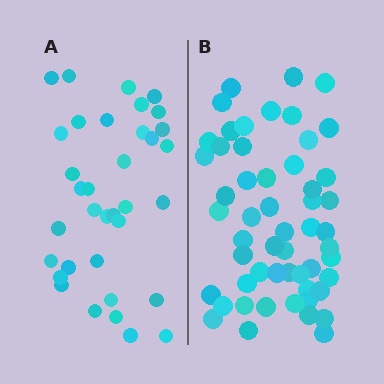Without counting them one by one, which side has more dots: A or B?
Region B (the right region) has more dots.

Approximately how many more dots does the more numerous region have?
Region B has approximately 20 more dots than region A.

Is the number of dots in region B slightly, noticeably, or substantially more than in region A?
Region B has substantially more. The ratio is roughly 1.5 to 1.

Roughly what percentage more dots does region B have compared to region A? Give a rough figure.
About 55% more.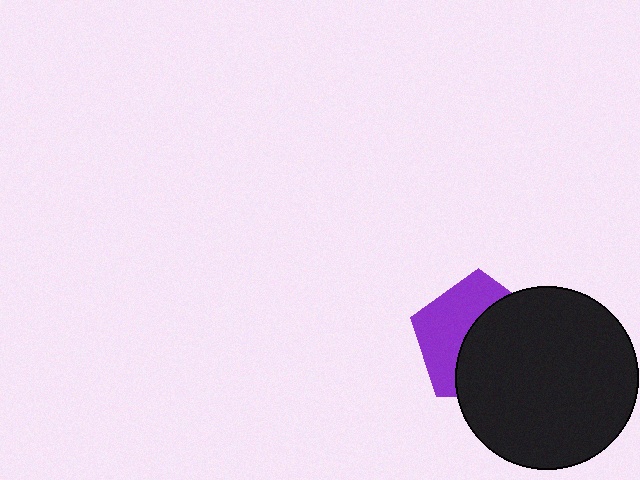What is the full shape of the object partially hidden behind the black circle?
The partially hidden object is a purple pentagon.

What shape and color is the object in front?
The object in front is a black circle.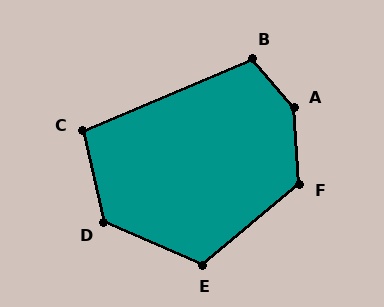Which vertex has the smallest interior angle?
C, at approximately 100 degrees.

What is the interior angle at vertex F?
Approximately 126 degrees (obtuse).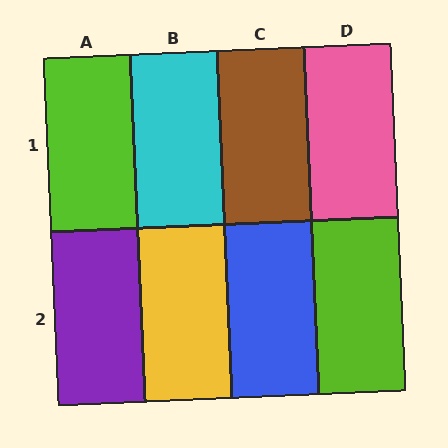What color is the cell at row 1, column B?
Cyan.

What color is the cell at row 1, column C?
Brown.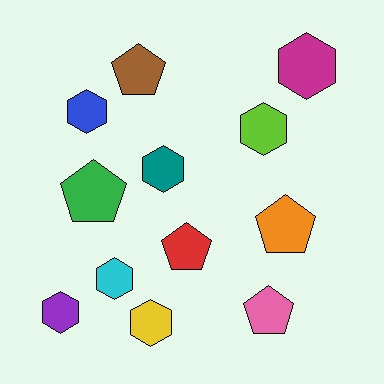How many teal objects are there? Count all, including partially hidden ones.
There is 1 teal object.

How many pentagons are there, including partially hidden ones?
There are 5 pentagons.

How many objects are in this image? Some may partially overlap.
There are 12 objects.